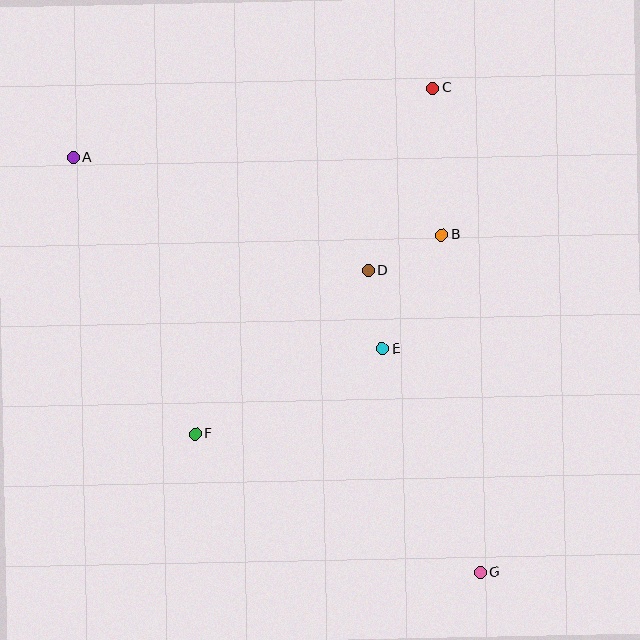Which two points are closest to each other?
Points D and E are closest to each other.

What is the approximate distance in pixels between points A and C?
The distance between A and C is approximately 367 pixels.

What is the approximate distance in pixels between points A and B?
The distance between A and B is approximately 377 pixels.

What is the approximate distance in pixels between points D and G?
The distance between D and G is approximately 322 pixels.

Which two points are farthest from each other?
Points A and G are farthest from each other.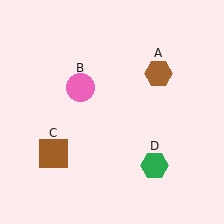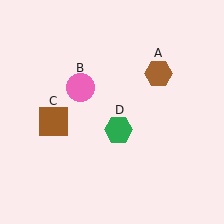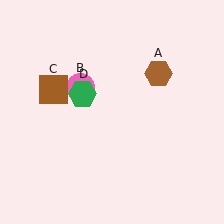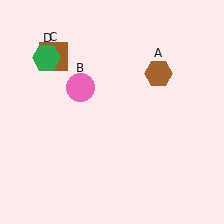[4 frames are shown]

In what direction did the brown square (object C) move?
The brown square (object C) moved up.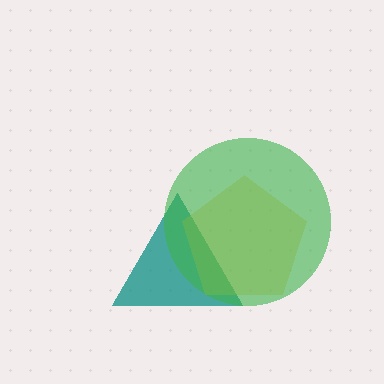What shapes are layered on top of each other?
The layered shapes are: a teal triangle, a yellow pentagon, a green circle.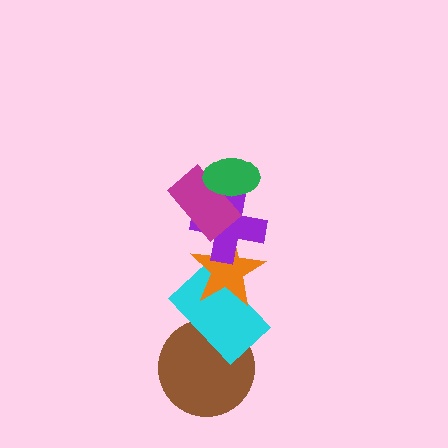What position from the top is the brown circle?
The brown circle is 6th from the top.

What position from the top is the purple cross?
The purple cross is 3rd from the top.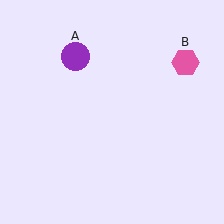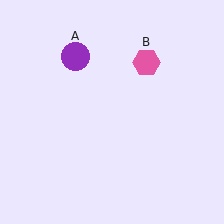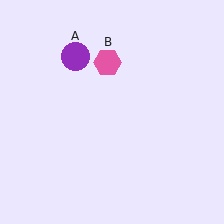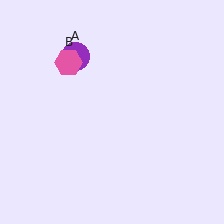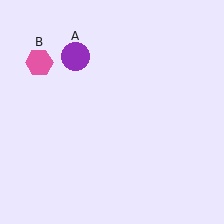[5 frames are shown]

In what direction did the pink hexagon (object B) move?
The pink hexagon (object B) moved left.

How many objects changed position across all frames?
1 object changed position: pink hexagon (object B).